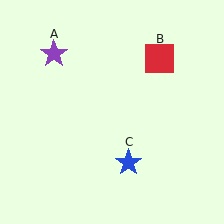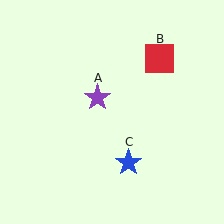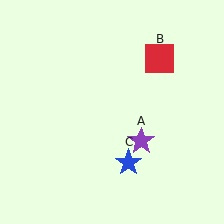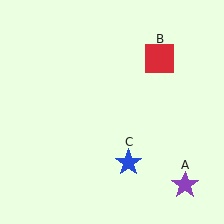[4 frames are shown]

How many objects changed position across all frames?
1 object changed position: purple star (object A).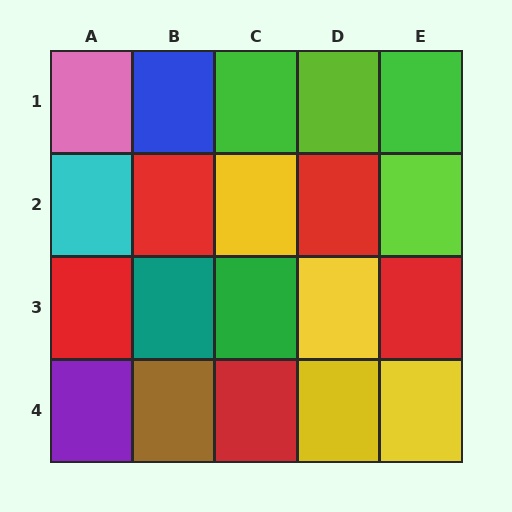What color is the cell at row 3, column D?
Yellow.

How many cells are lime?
2 cells are lime.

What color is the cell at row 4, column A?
Purple.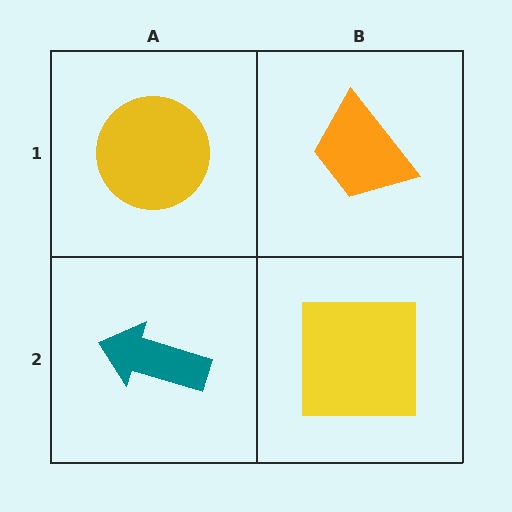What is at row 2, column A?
A teal arrow.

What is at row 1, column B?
An orange trapezoid.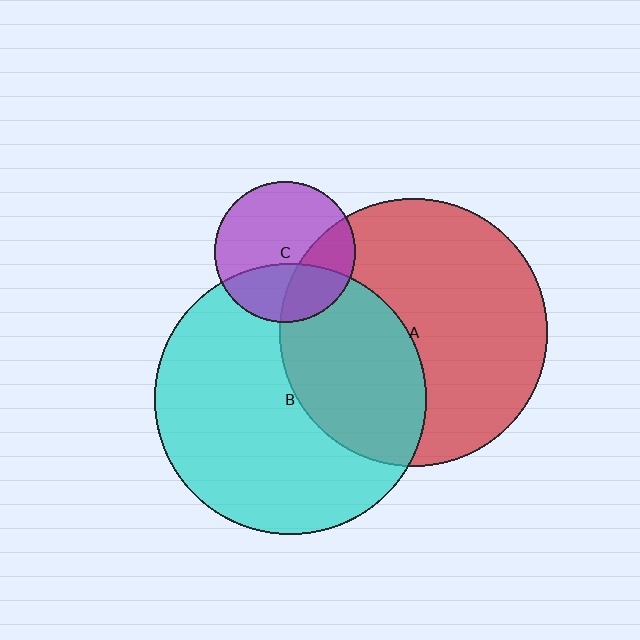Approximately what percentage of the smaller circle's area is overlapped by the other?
Approximately 40%.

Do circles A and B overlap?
Yes.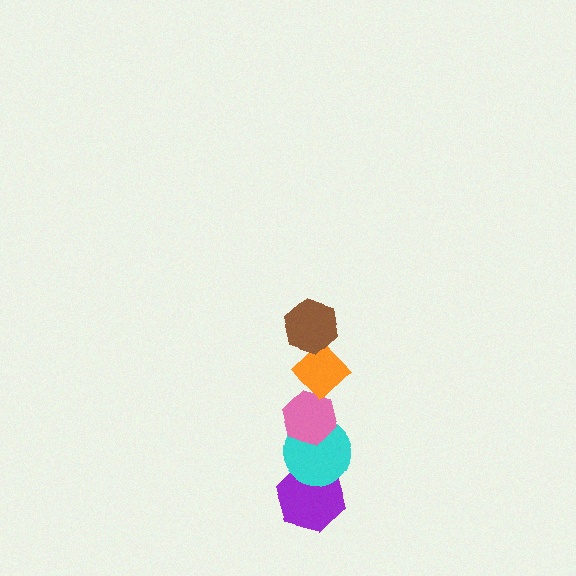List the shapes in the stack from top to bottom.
From top to bottom: the brown hexagon, the orange diamond, the pink hexagon, the cyan circle, the purple hexagon.